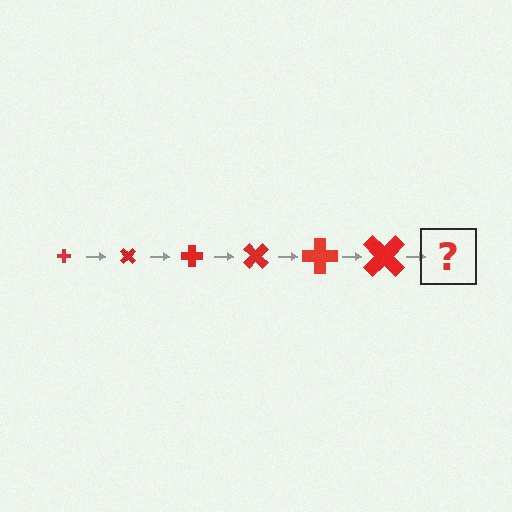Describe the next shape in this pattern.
It should be a cross, larger than the previous one and rotated 270 degrees from the start.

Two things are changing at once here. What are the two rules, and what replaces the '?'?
The two rules are that the cross grows larger each step and it rotates 45 degrees each step. The '?' should be a cross, larger than the previous one and rotated 270 degrees from the start.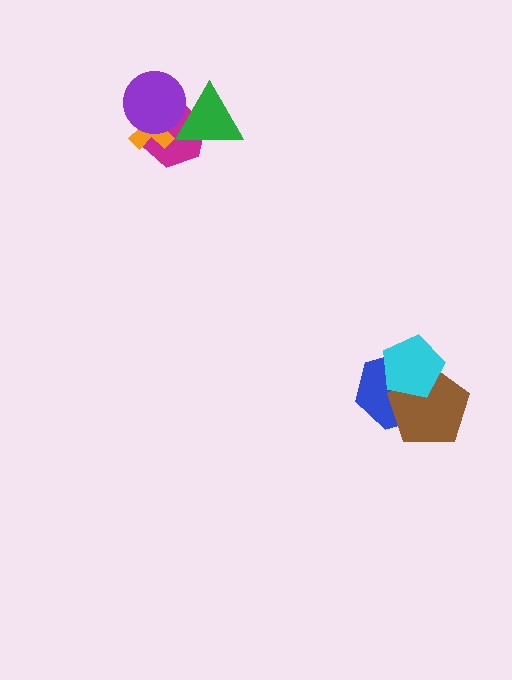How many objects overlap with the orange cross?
2 objects overlap with the orange cross.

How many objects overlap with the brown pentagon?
2 objects overlap with the brown pentagon.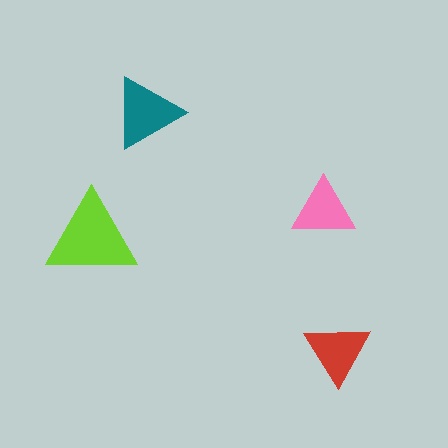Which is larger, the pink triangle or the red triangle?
The red one.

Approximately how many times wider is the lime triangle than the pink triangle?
About 1.5 times wider.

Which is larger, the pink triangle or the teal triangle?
The teal one.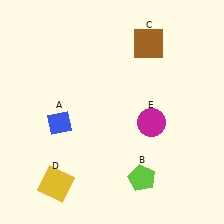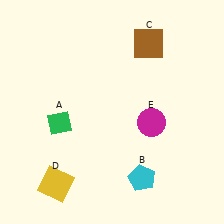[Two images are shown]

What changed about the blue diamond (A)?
In Image 1, A is blue. In Image 2, it changed to green.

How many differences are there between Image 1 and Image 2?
There are 2 differences between the two images.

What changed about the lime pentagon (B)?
In Image 1, B is lime. In Image 2, it changed to cyan.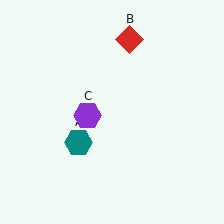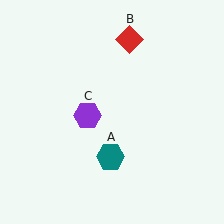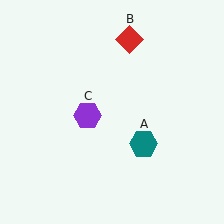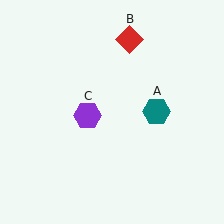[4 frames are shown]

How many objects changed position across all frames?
1 object changed position: teal hexagon (object A).